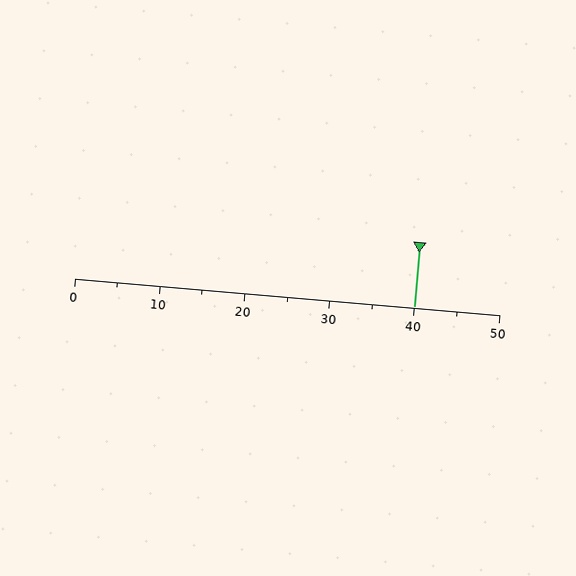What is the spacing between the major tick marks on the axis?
The major ticks are spaced 10 apart.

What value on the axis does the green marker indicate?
The marker indicates approximately 40.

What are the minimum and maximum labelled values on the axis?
The axis runs from 0 to 50.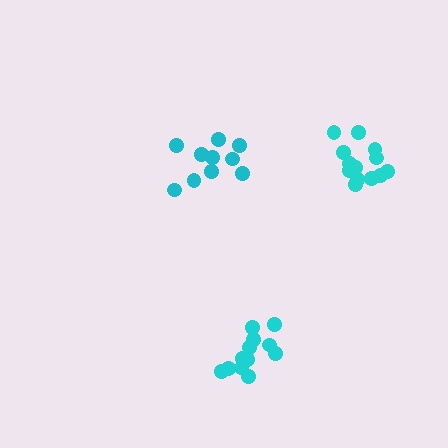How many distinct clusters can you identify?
There are 3 distinct clusters.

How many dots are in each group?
Group 1: 10 dots, Group 2: 12 dots, Group 3: 13 dots (35 total).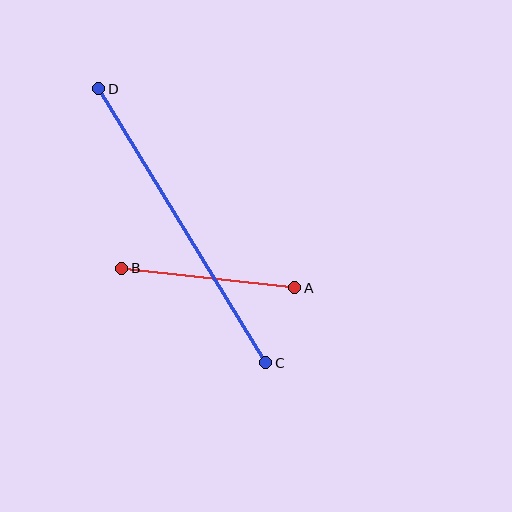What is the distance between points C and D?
The distance is approximately 321 pixels.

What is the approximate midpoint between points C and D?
The midpoint is at approximately (182, 226) pixels.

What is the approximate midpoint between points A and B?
The midpoint is at approximately (208, 278) pixels.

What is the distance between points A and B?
The distance is approximately 174 pixels.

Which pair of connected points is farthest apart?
Points C and D are farthest apart.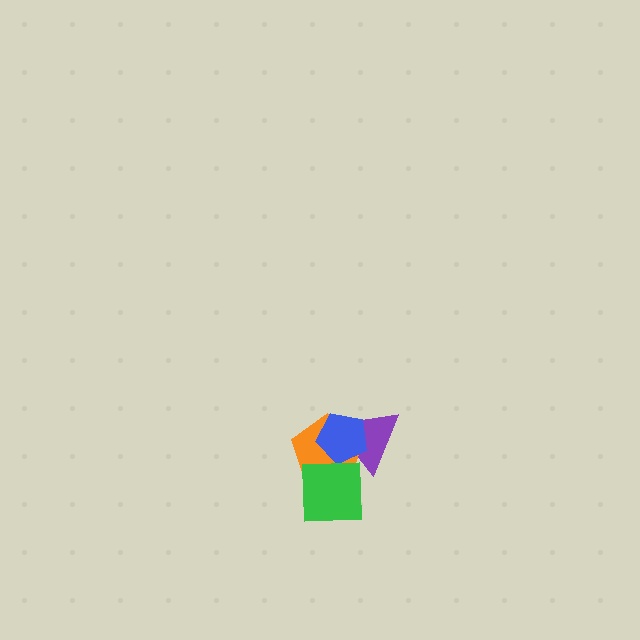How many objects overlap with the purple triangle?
3 objects overlap with the purple triangle.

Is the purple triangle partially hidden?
Yes, it is partially covered by another shape.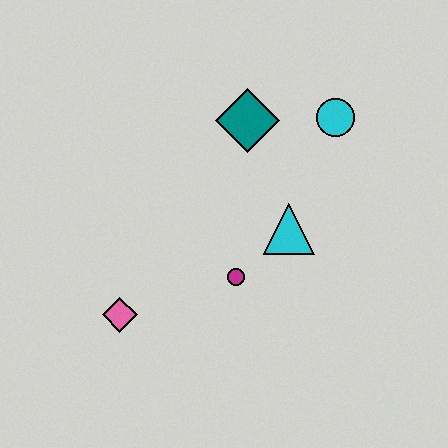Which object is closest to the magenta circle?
The cyan triangle is closest to the magenta circle.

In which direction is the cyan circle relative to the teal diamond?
The cyan circle is to the right of the teal diamond.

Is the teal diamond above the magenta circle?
Yes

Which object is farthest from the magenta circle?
The cyan circle is farthest from the magenta circle.